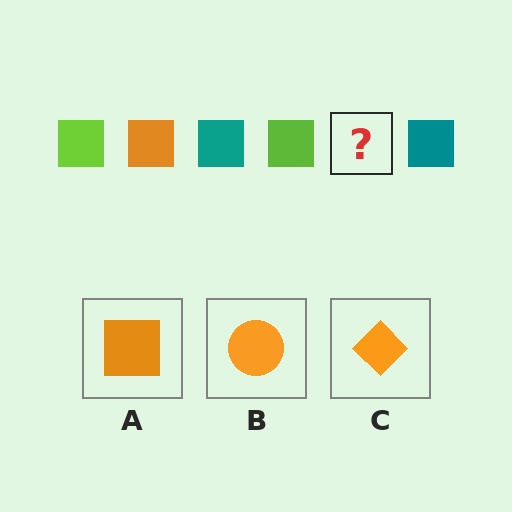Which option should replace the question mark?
Option A.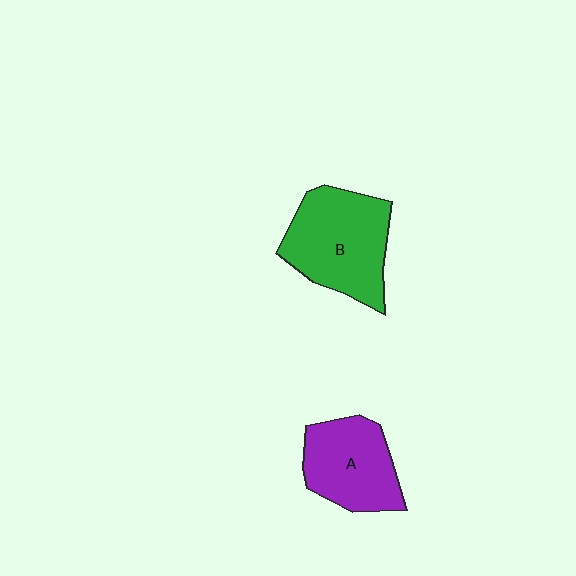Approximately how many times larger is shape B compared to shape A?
Approximately 1.3 times.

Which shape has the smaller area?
Shape A (purple).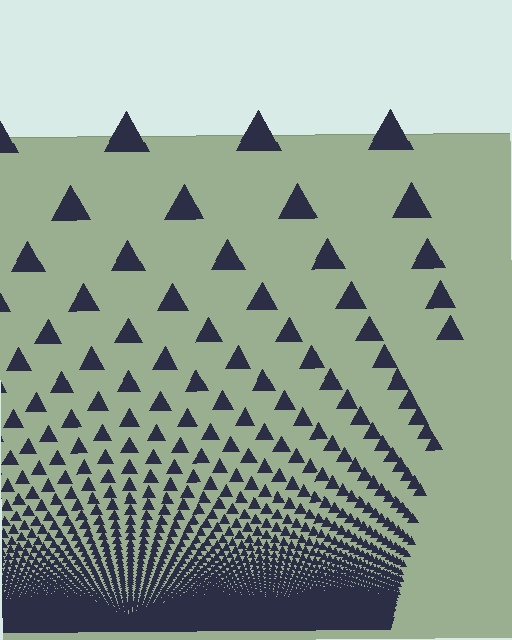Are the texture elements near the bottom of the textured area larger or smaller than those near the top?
Smaller. The gradient is inverted — elements near the bottom are smaller and denser.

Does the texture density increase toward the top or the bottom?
Density increases toward the bottom.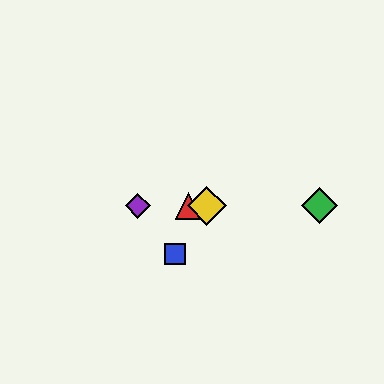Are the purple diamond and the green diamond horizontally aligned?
Yes, both are at y≈206.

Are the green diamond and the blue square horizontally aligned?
No, the green diamond is at y≈206 and the blue square is at y≈254.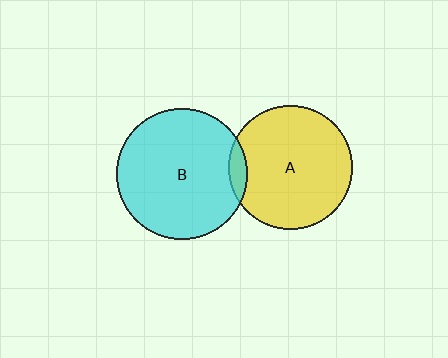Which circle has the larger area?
Circle B (cyan).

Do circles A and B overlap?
Yes.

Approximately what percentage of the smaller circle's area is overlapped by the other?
Approximately 5%.